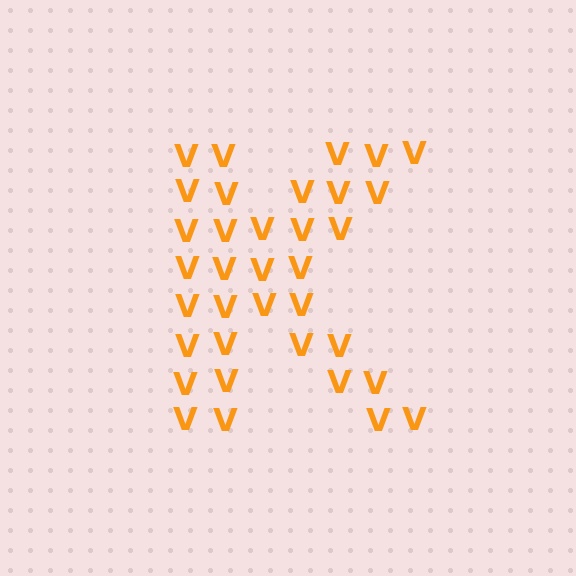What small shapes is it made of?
It is made of small letter V's.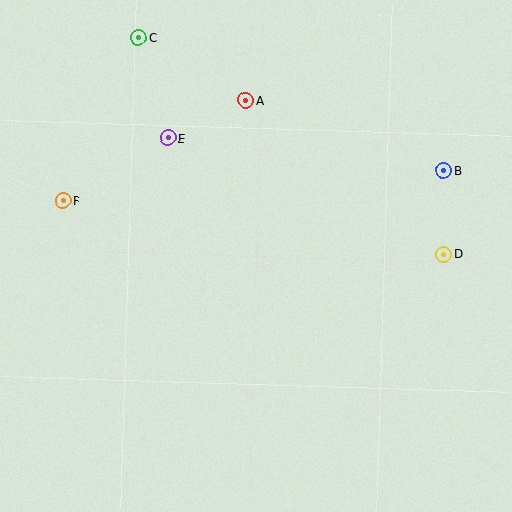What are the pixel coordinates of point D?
Point D is at (444, 254).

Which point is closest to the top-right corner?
Point B is closest to the top-right corner.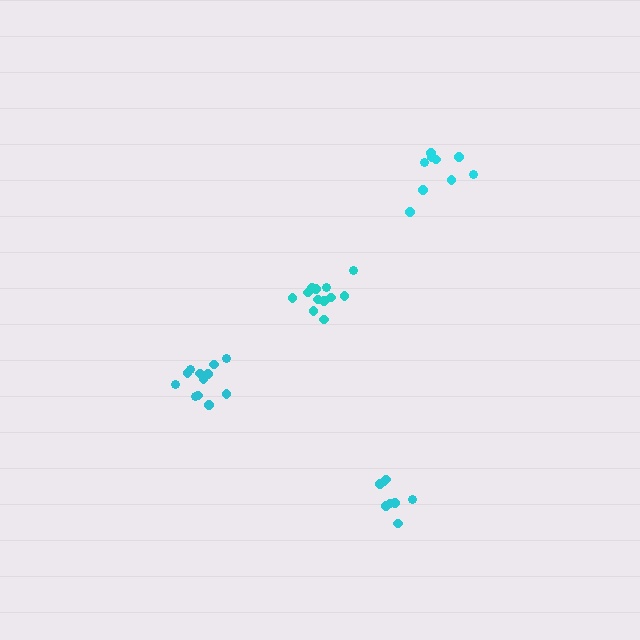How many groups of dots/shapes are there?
There are 4 groups.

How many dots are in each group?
Group 1: 12 dots, Group 2: 8 dots, Group 3: 9 dots, Group 4: 12 dots (41 total).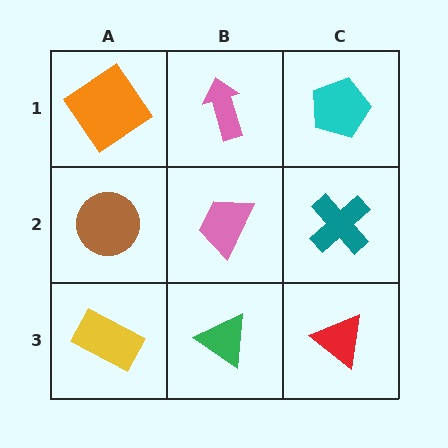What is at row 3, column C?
A red triangle.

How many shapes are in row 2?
3 shapes.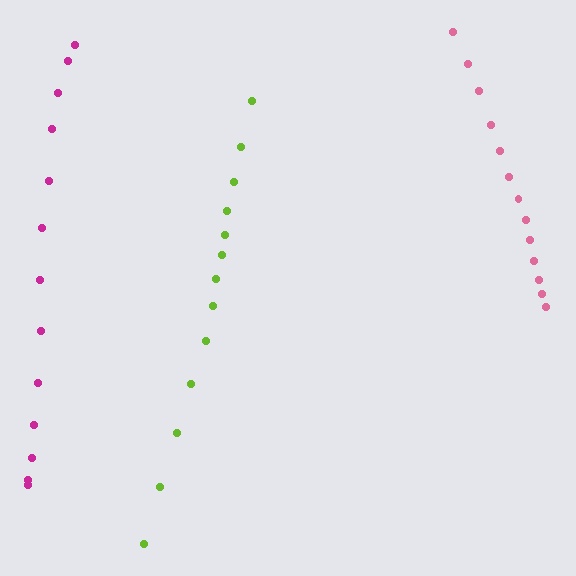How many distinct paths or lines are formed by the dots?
There are 3 distinct paths.